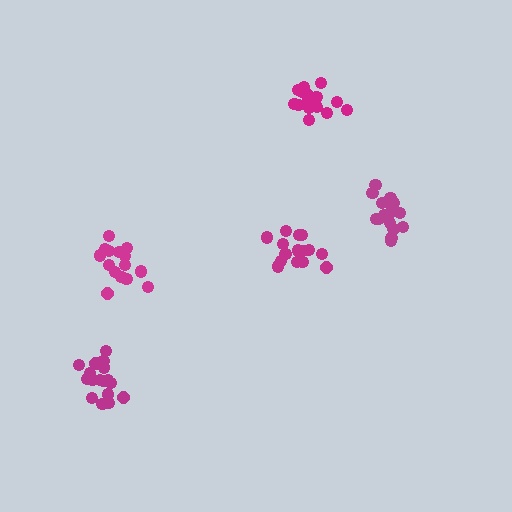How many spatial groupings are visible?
There are 5 spatial groupings.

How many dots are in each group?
Group 1: 17 dots, Group 2: 15 dots, Group 3: 15 dots, Group 4: 18 dots, Group 5: 17 dots (82 total).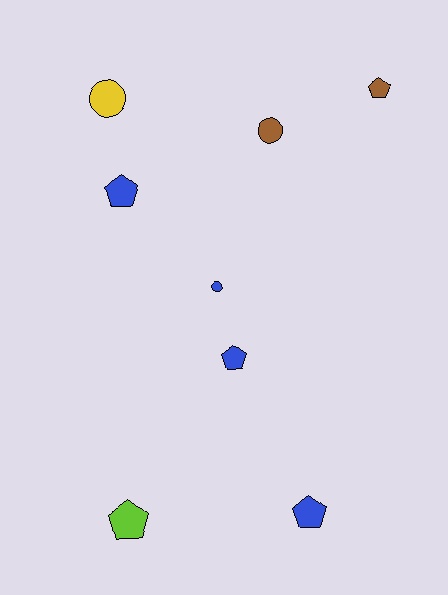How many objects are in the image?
There are 8 objects.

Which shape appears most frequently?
Pentagon, with 5 objects.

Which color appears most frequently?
Blue, with 4 objects.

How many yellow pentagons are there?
There are no yellow pentagons.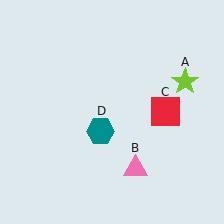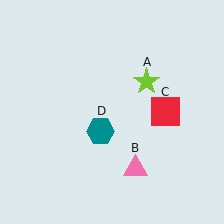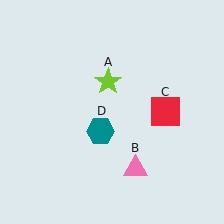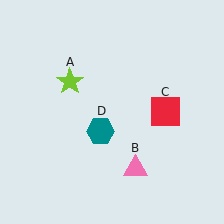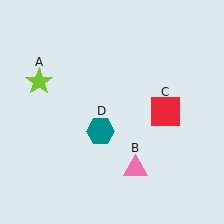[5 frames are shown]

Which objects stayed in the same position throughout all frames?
Pink triangle (object B) and red square (object C) and teal hexagon (object D) remained stationary.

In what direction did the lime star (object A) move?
The lime star (object A) moved left.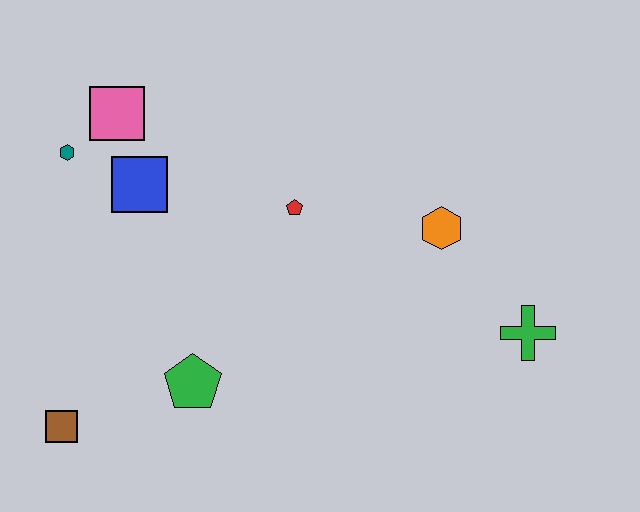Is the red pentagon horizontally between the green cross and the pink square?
Yes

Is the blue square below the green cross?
No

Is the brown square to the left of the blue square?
Yes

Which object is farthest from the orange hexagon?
The brown square is farthest from the orange hexagon.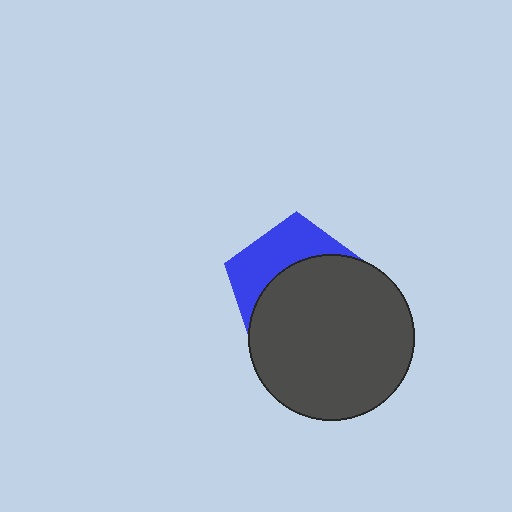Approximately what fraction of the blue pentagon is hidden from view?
Roughly 62% of the blue pentagon is hidden behind the dark gray circle.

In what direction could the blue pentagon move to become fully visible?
The blue pentagon could move up. That would shift it out from behind the dark gray circle entirely.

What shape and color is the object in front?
The object in front is a dark gray circle.